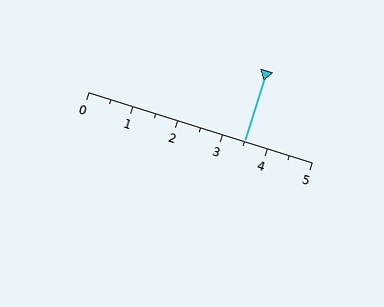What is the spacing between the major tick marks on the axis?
The major ticks are spaced 1 apart.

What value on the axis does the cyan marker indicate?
The marker indicates approximately 3.5.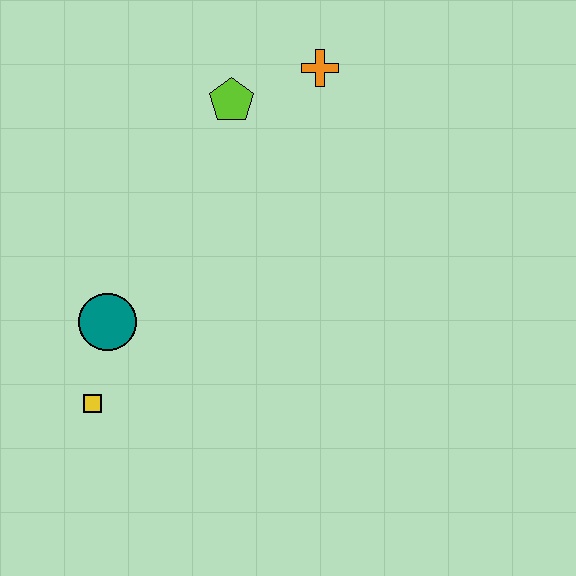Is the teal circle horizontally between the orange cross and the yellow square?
Yes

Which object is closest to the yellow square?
The teal circle is closest to the yellow square.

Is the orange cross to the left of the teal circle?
No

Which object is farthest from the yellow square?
The orange cross is farthest from the yellow square.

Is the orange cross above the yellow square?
Yes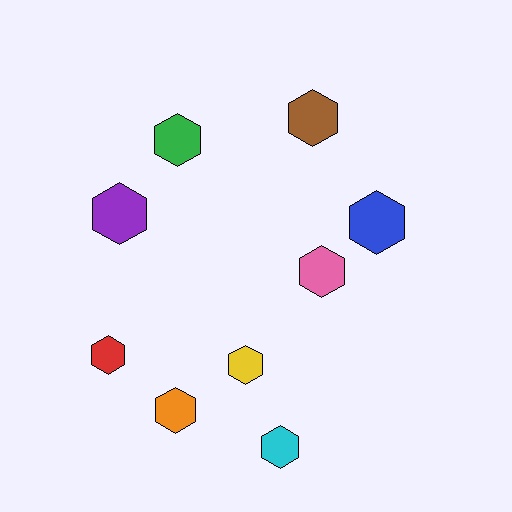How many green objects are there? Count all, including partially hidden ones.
There is 1 green object.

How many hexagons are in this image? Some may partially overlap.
There are 9 hexagons.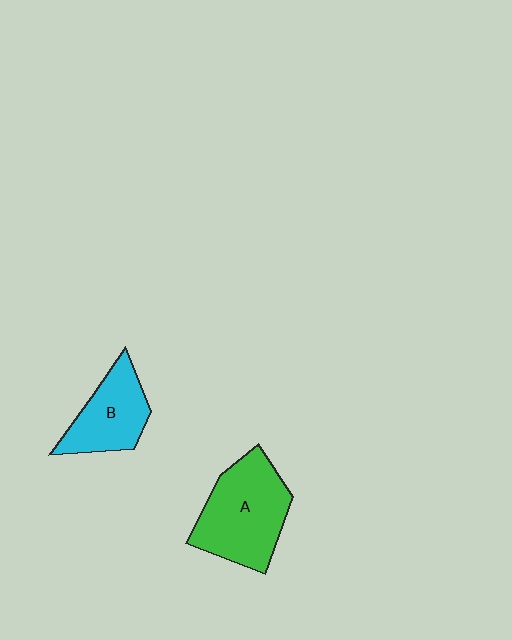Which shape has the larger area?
Shape A (green).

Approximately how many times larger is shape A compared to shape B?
Approximately 1.5 times.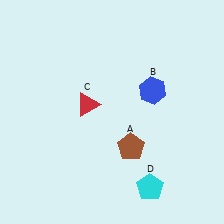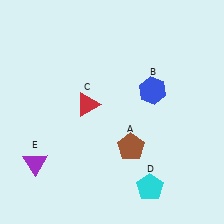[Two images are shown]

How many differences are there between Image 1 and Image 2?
There is 1 difference between the two images.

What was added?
A purple triangle (E) was added in Image 2.